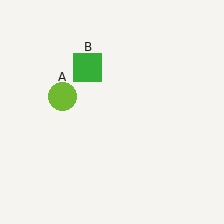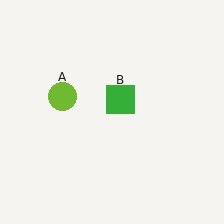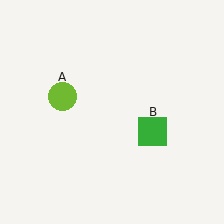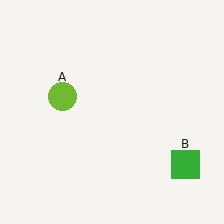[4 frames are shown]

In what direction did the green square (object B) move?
The green square (object B) moved down and to the right.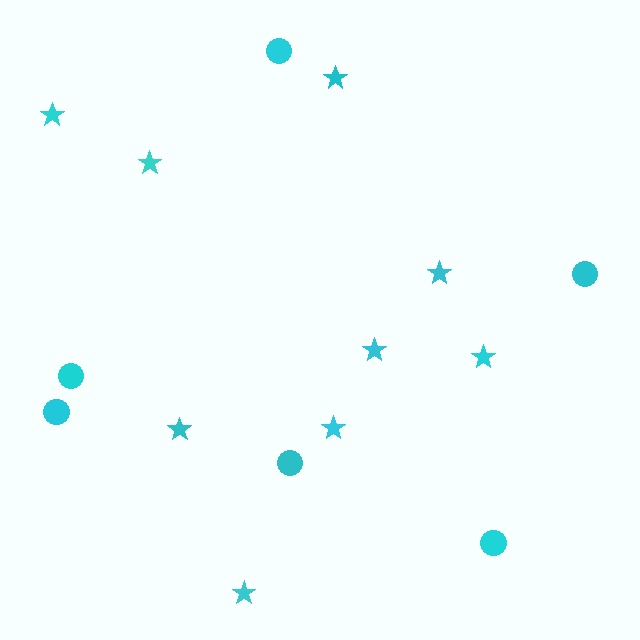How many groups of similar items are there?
There are 2 groups: one group of circles (6) and one group of stars (9).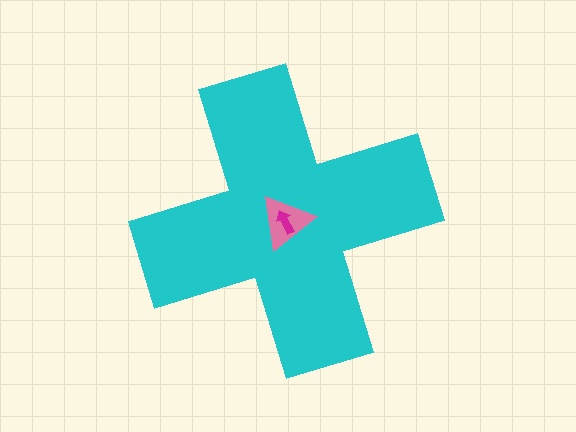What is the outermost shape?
The cyan cross.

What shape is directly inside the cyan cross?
The pink triangle.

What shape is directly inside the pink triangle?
The magenta arrow.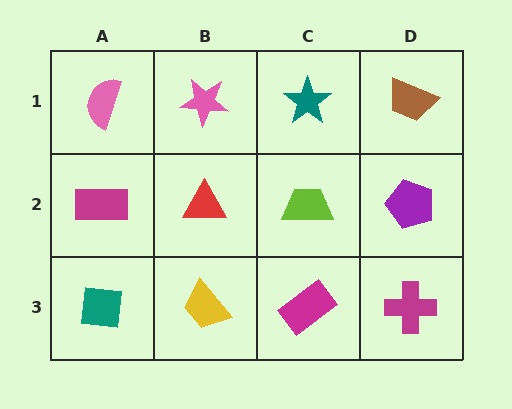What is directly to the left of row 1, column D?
A teal star.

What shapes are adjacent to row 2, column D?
A brown trapezoid (row 1, column D), a magenta cross (row 3, column D), a lime trapezoid (row 2, column C).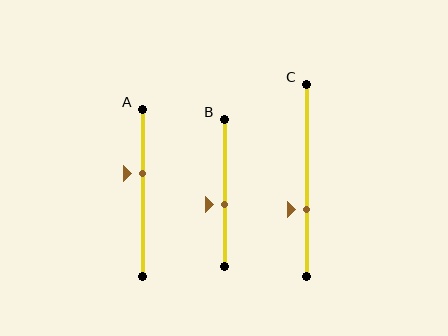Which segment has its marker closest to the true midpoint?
Segment B has its marker closest to the true midpoint.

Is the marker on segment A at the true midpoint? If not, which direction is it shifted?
No, the marker on segment A is shifted upward by about 11% of the segment length.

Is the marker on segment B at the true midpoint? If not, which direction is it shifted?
No, the marker on segment B is shifted downward by about 8% of the segment length.